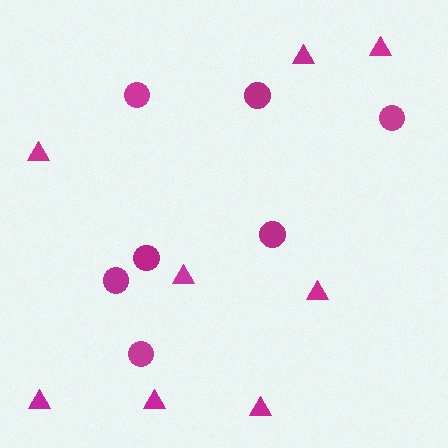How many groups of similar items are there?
There are 2 groups: one group of circles (7) and one group of triangles (8).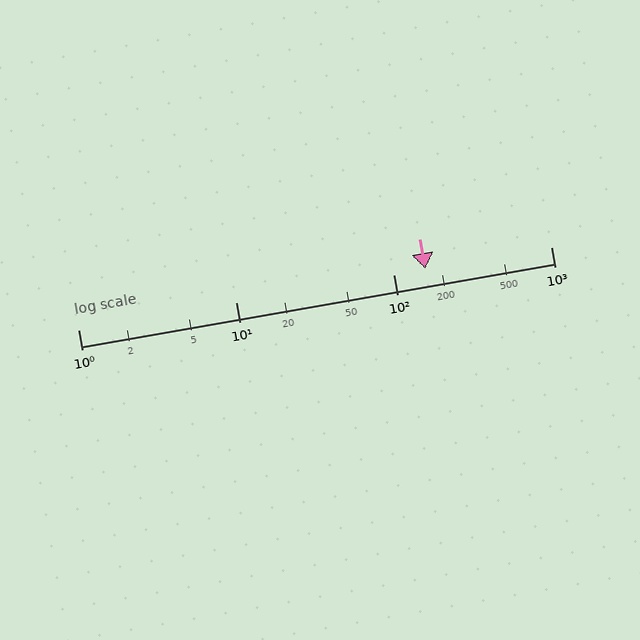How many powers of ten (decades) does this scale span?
The scale spans 3 decades, from 1 to 1000.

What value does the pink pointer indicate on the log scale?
The pointer indicates approximately 160.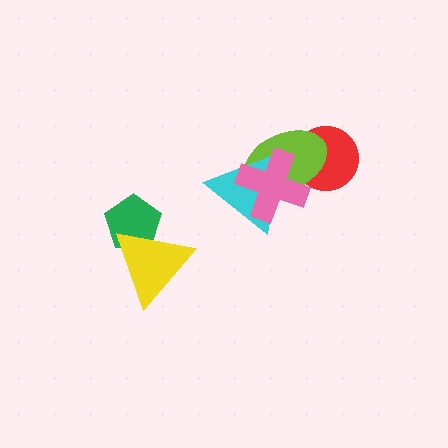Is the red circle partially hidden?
Yes, it is partially covered by another shape.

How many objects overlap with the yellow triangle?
1 object overlaps with the yellow triangle.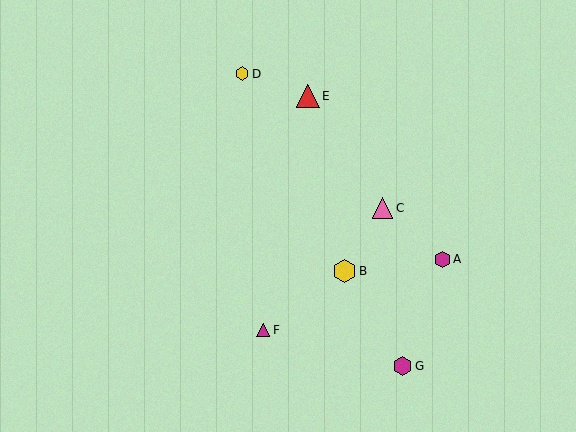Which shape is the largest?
The yellow hexagon (labeled B) is the largest.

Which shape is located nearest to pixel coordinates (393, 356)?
The magenta hexagon (labeled G) at (403, 366) is nearest to that location.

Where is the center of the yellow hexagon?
The center of the yellow hexagon is at (242, 74).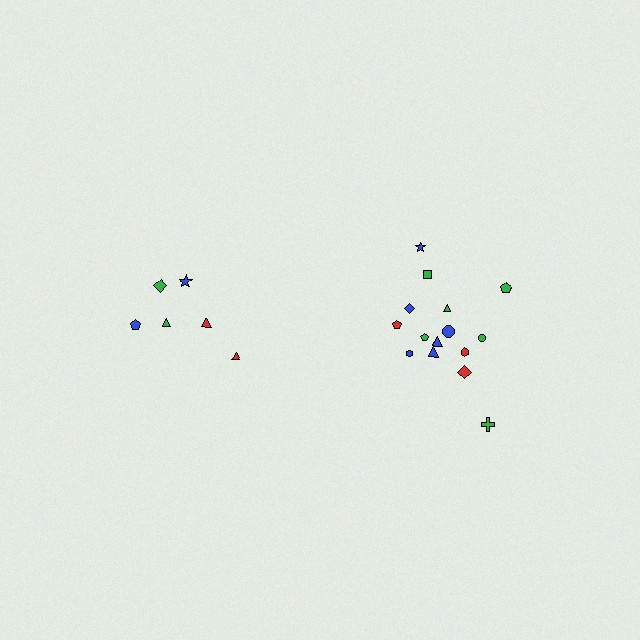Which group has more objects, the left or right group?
The right group.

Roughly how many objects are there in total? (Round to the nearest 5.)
Roughly 20 objects in total.